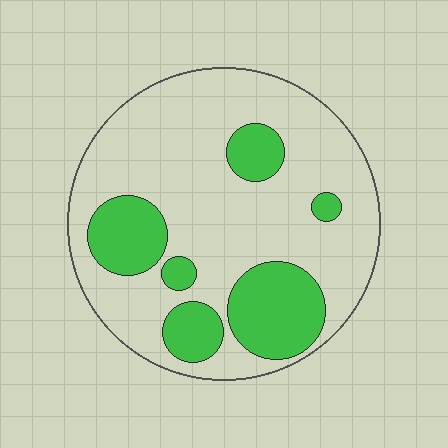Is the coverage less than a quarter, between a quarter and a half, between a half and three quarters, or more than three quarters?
Between a quarter and a half.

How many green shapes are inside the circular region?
6.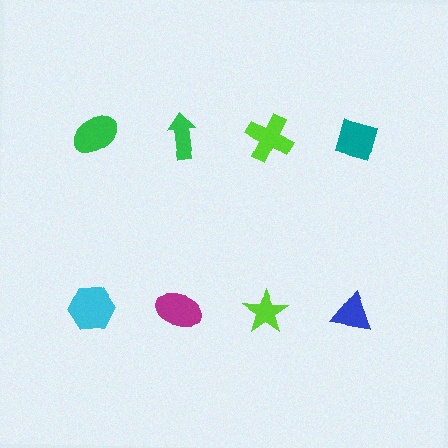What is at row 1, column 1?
A green ellipse.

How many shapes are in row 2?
4 shapes.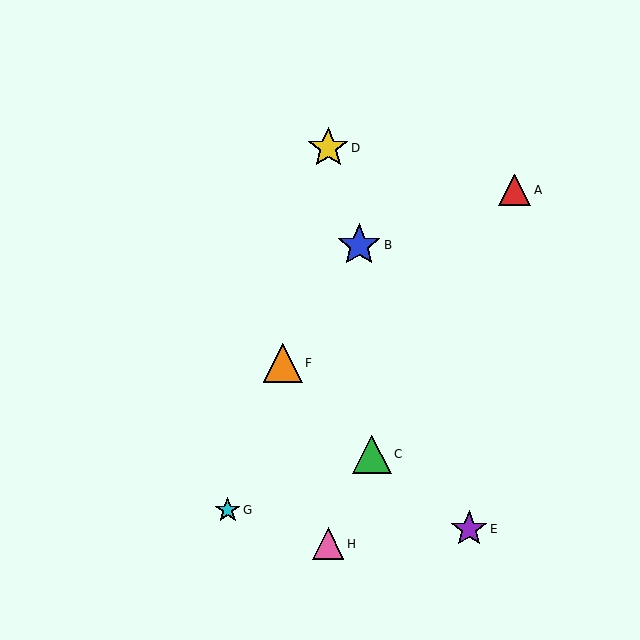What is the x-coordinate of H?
Object H is at x≈328.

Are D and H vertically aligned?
Yes, both are at x≈328.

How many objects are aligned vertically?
2 objects (D, H) are aligned vertically.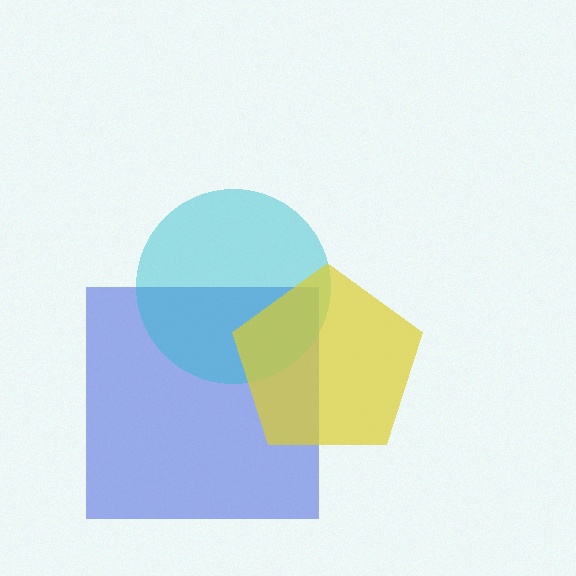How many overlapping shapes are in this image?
There are 3 overlapping shapes in the image.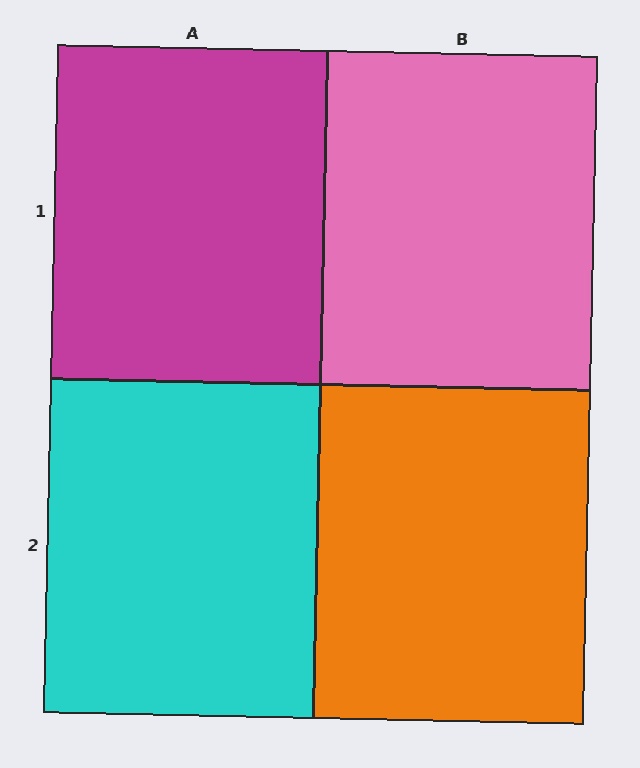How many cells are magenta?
1 cell is magenta.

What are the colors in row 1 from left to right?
Magenta, pink.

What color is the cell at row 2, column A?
Cyan.